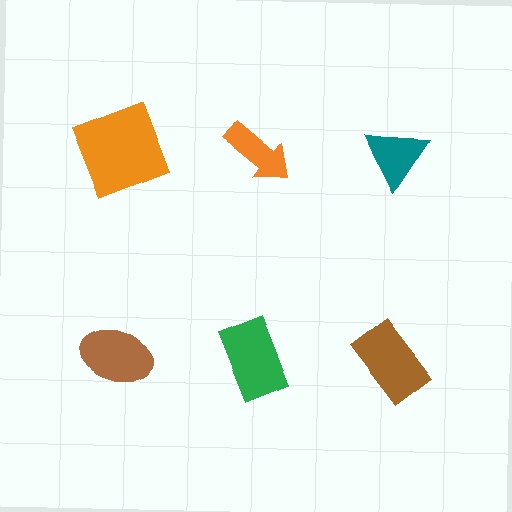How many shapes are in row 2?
3 shapes.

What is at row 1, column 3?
A teal triangle.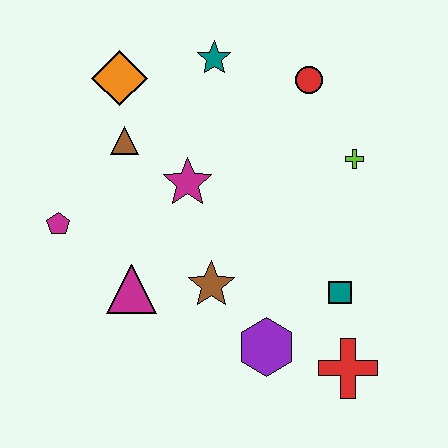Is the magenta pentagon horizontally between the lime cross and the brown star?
No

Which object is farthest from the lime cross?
The magenta pentagon is farthest from the lime cross.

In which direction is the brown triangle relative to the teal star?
The brown triangle is to the left of the teal star.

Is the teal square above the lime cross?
No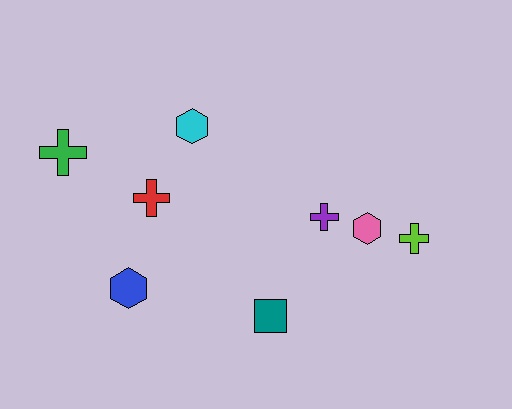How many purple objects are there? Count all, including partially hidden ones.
There is 1 purple object.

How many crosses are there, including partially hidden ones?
There are 4 crosses.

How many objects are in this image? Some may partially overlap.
There are 8 objects.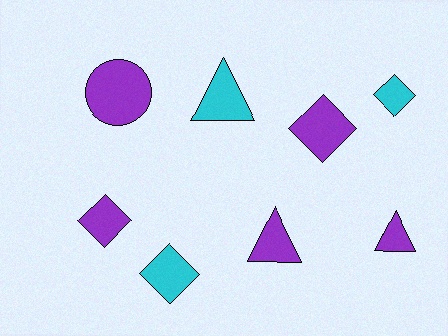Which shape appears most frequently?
Diamond, with 4 objects.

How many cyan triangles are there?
There is 1 cyan triangle.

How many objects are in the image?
There are 8 objects.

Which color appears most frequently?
Purple, with 5 objects.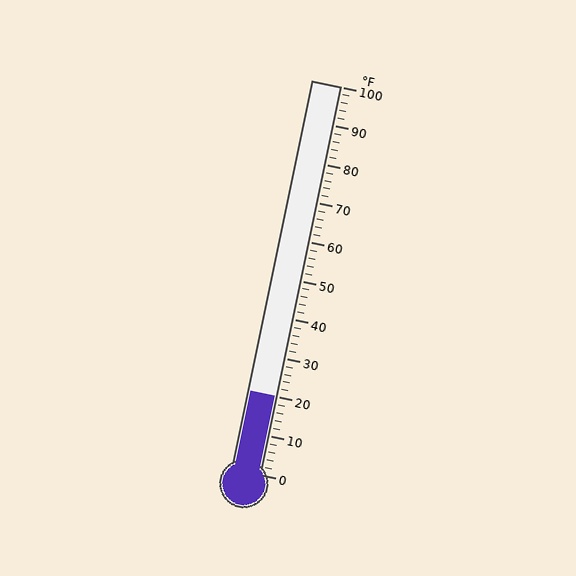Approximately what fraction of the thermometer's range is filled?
The thermometer is filled to approximately 20% of its range.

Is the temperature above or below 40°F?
The temperature is below 40°F.